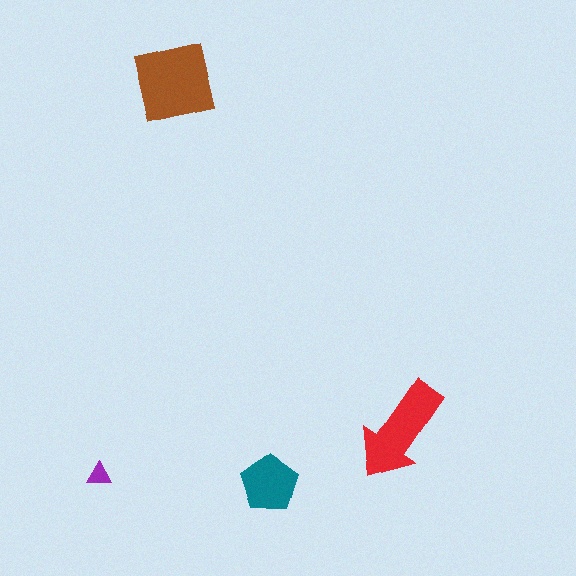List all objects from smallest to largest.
The purple triangle, the teal pentagon, the red arrow, the brown square.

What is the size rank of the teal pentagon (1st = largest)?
3rd.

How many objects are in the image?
There are 4 objects in the image.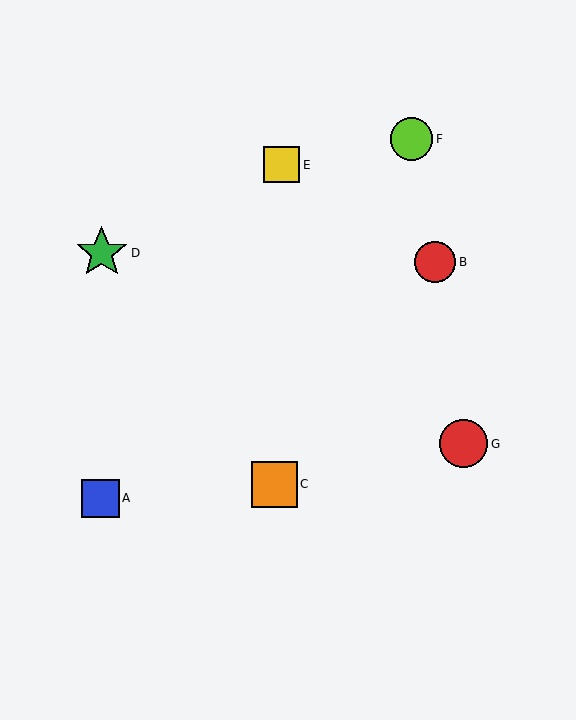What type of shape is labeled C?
Shape C is an orange square.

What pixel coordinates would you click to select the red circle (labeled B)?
Click at (435, 262) to select the red circle B.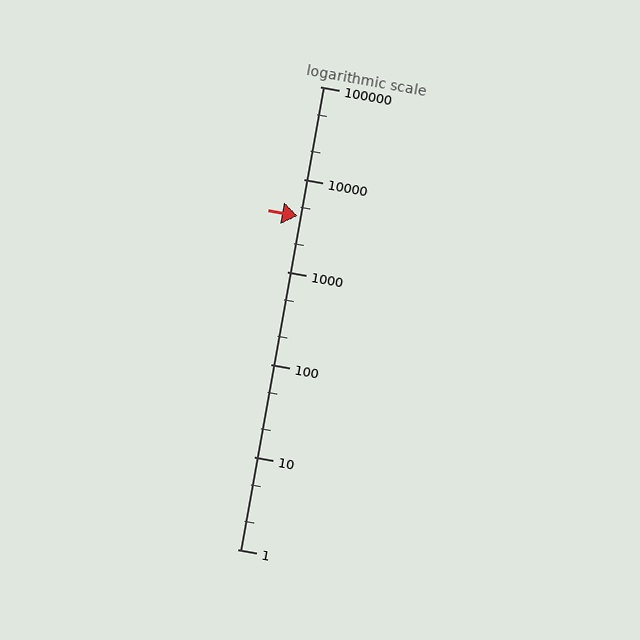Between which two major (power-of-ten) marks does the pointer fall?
The pointer is between 1000 and 10000.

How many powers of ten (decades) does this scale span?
The scale spans 5 decades, from 1 to 100000.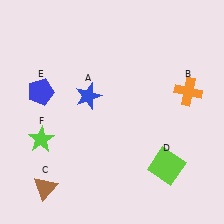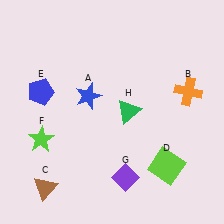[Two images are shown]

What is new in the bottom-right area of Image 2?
A purple diamond (G) was added in the bottom-right area of Image 2.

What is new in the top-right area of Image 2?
A green triangle (H) was added in the top-right area of Image 2.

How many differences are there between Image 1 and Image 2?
There are 2 differences between the two images.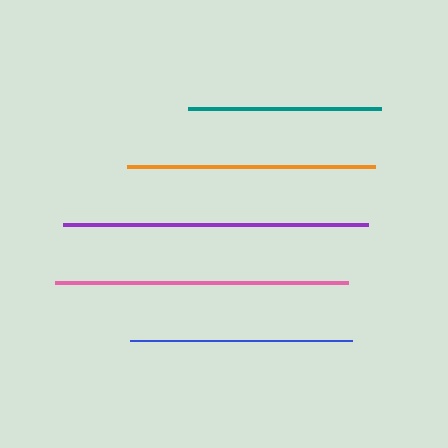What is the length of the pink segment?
The pink segment is approximately 293 pixels long.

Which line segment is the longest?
The purple line is the longest at approximately 305 pixels.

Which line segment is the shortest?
The teal line is the shortest at approximately 193 pixels.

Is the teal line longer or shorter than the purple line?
The purple line is longer than the teal line.